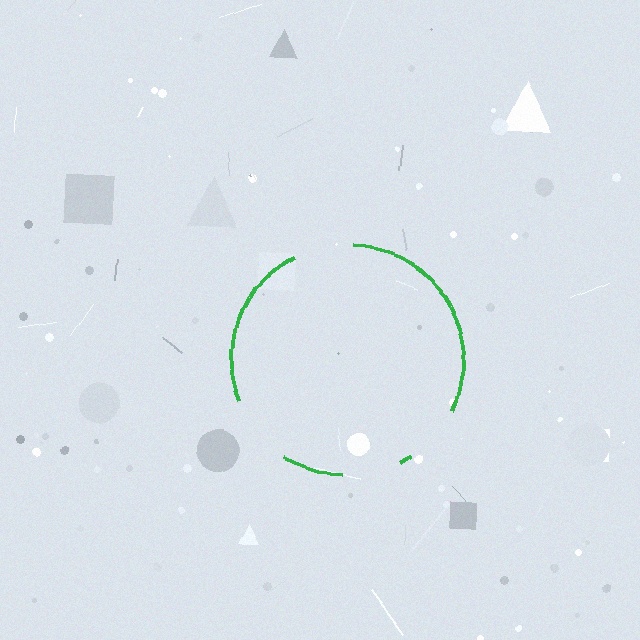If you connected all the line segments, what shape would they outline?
They would outline a circle.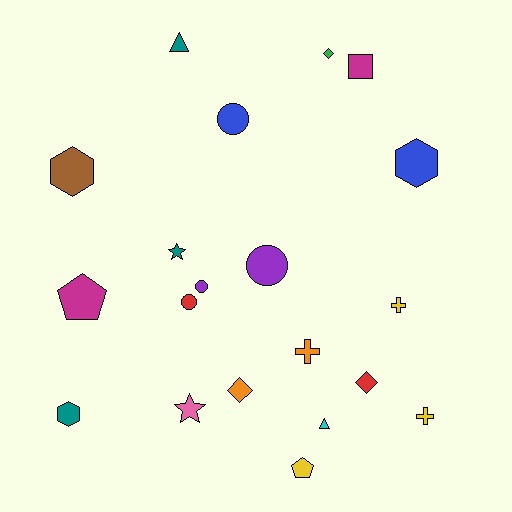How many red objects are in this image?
There are 2 red objects.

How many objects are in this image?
There are 20 objects.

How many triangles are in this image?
There are 2 triangles.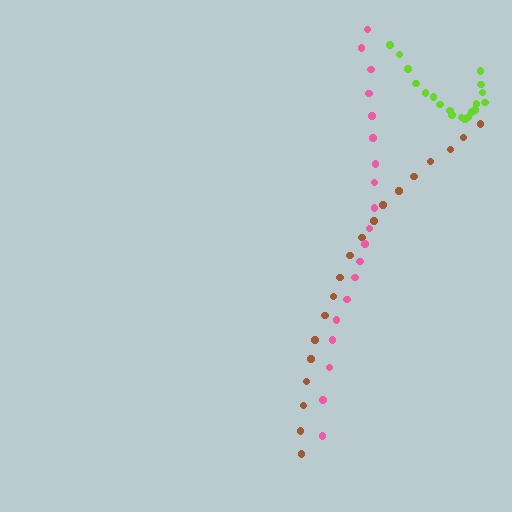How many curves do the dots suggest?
There are 3 distinct paths.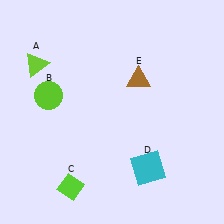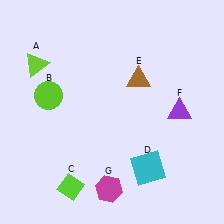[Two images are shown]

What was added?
A purple triangle (F), a magenta hexagon (G) were added in Image 2.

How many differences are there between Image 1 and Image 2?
There are 2 differences between the two images.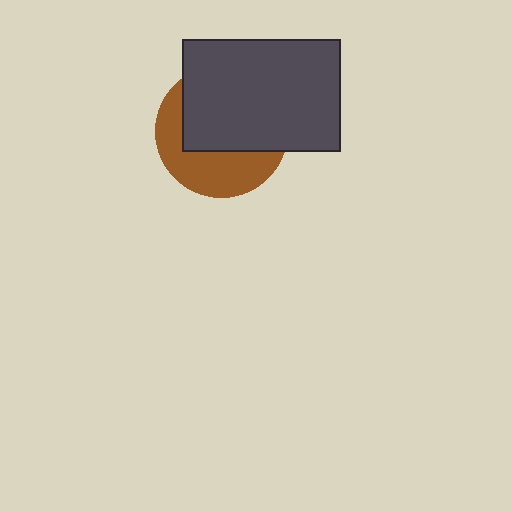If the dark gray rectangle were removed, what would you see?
You would see the complete brown circle.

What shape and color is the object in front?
The object in front is a dark gray rectangle.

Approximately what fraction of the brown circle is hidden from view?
Roughly 58% of the brown circle is hidden behind the dark gray rectangle.